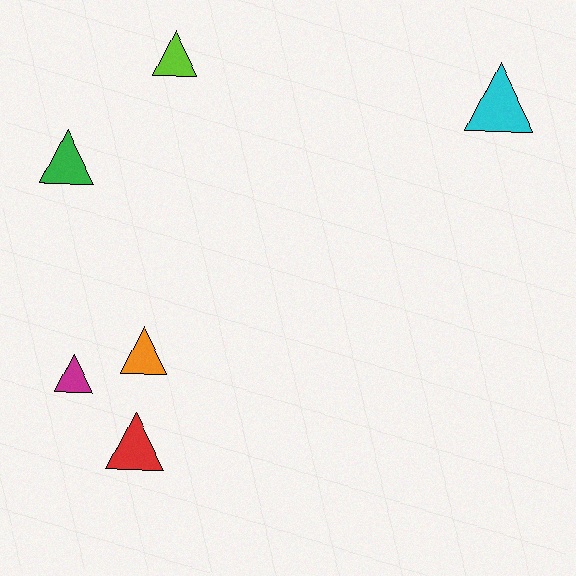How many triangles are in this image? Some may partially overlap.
There are 6 triangles.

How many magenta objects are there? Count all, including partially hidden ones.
There is 1 magenta object.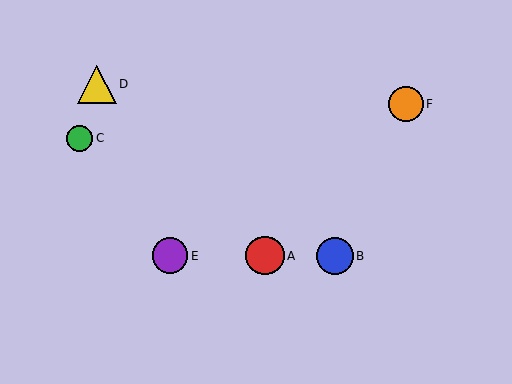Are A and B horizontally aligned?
Yes, both are at y≈256.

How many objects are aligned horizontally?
3 objects (A, B, E) are aligned horizontally.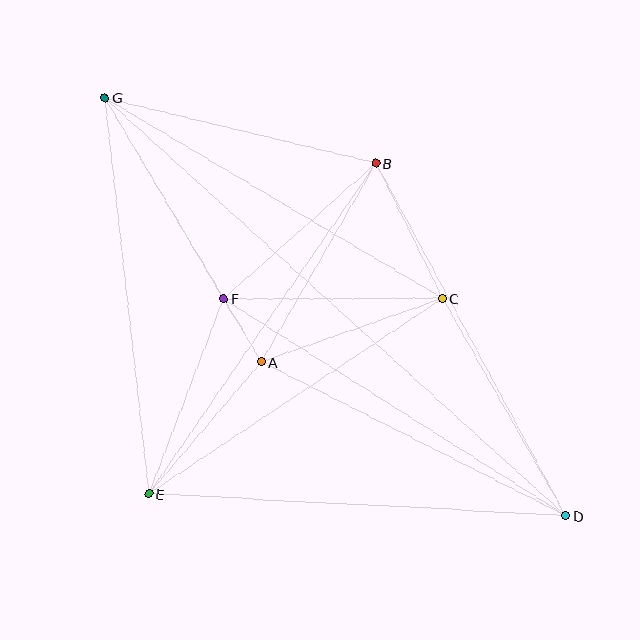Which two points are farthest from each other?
Points D and G are farthest from each other.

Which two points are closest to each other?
Points A and F are closest to each other.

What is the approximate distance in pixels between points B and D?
The distance between B and D is approximately 400 pixels.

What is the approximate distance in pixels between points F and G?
The distance between F and G is approximately 233 pixels.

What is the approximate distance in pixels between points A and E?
The distance between A and E is approximately 173 pixels.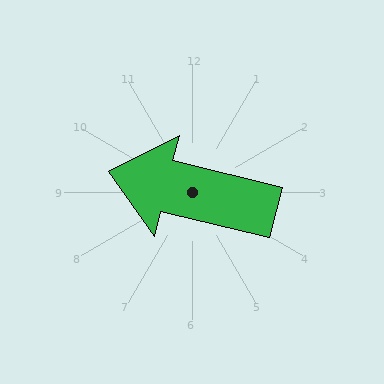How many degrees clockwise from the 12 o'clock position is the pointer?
Approximately 284 degrees.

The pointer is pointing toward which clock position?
Roughly 9 o'clock.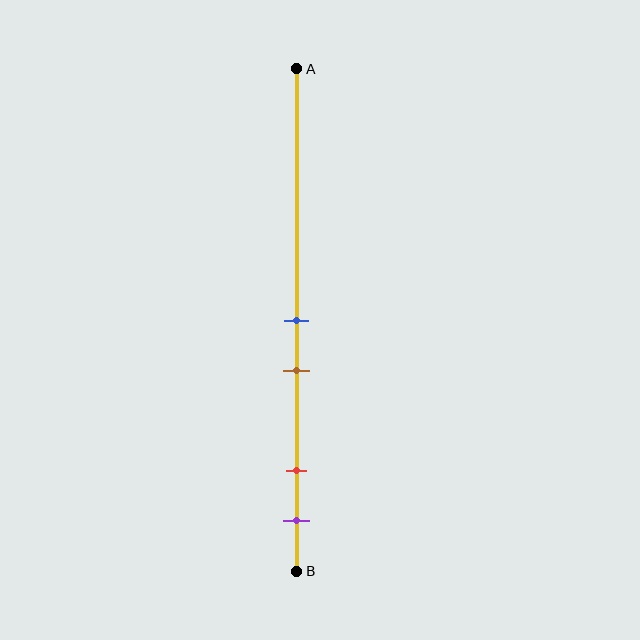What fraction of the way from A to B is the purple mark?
The purple mark is approximately 90% (0.9) of the way from A to B.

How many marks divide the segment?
There are 4 marks dividing the segment.